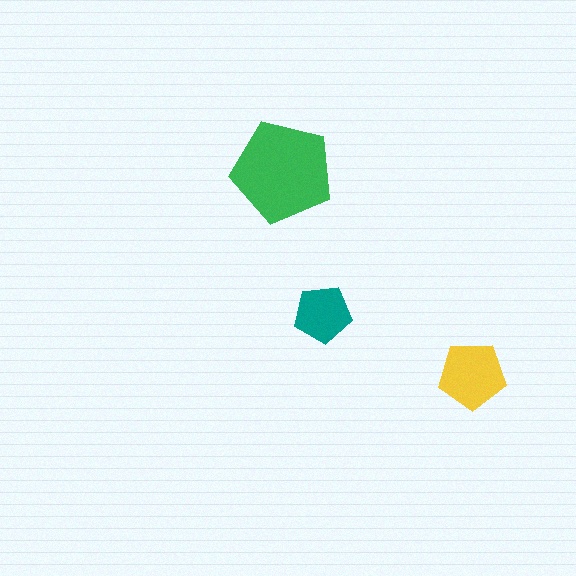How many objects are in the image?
There are 3 objects in the image.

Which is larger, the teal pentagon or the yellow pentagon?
The yellow one.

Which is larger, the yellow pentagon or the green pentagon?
The green one.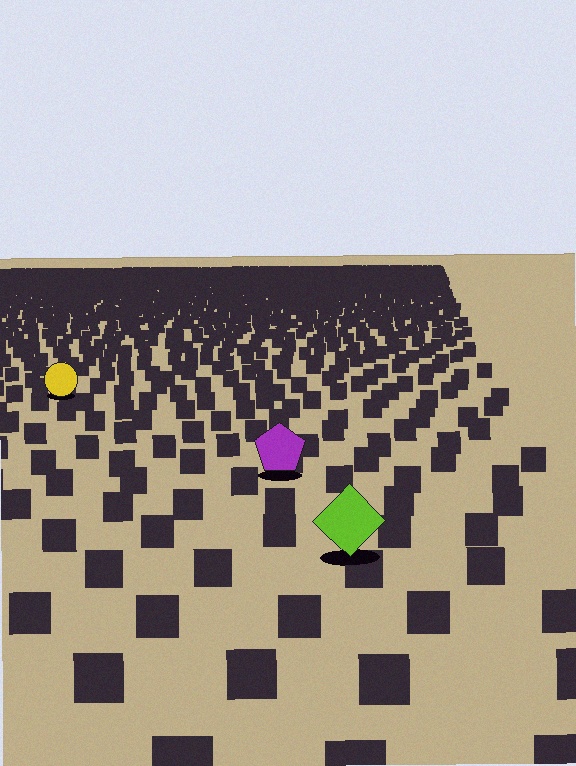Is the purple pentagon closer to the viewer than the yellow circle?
Yes. The purple pentagon is closer — you can tell from the texture gradient: the ground texture is coarser near it.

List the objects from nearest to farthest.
From nearest to farthest: the lime diamond, the purple pentagon, the yellow circle.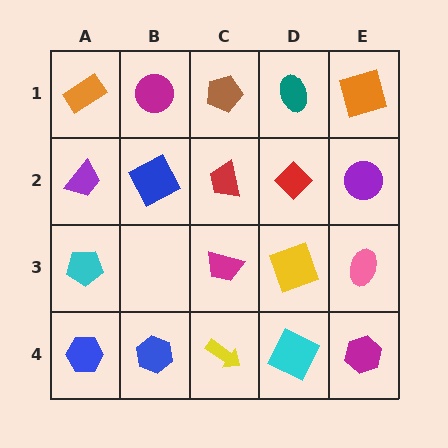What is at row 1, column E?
An orange square.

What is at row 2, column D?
A red diamond.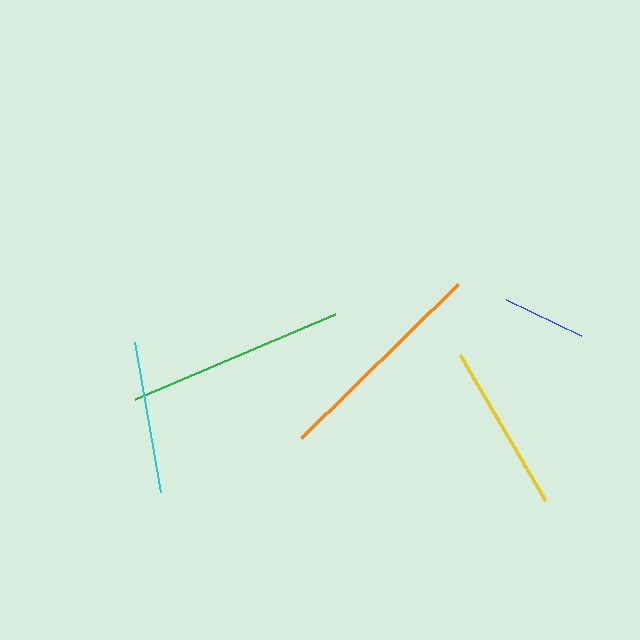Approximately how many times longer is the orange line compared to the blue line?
The orange line is approximately 2.6 times the length of the blue line.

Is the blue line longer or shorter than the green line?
The green line is longer than the blue line.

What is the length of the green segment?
The green segment is approximately 217 pixels long.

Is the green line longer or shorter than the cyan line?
The green line is longer than the cyan line.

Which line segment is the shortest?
The blue line is the shortest at approximately 83 pixels.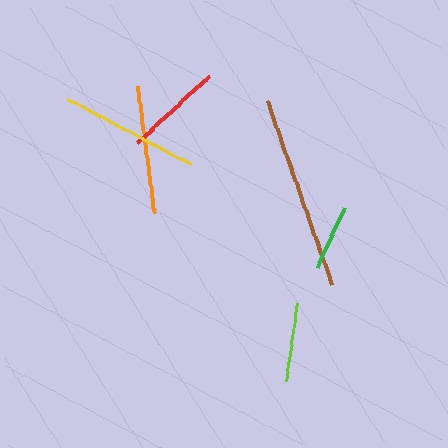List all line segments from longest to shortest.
From longest to shortest: brown, yellow, orange, red, lime, green.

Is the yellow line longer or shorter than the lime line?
The yellow line is longer than the lime line.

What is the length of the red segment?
The red segment is approximately 97 pixels long.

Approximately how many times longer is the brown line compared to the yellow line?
The brown line is approximately 1.4 times the length of the yellow line.